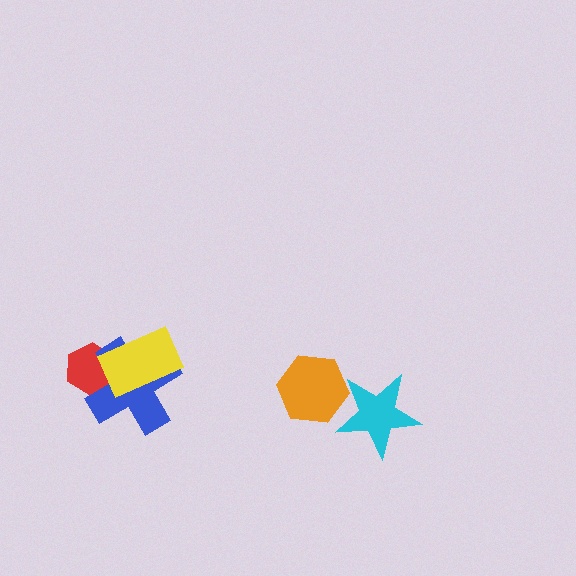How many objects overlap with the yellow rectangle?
2 objects overlap with the yellow rectangle.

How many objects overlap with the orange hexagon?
1 object overlaps with the orange hexagon.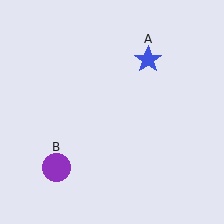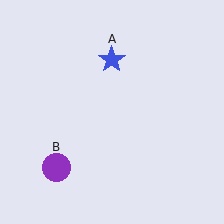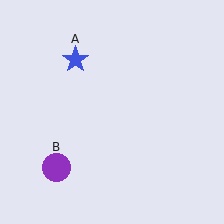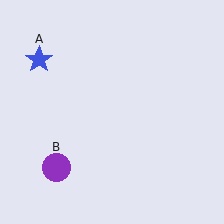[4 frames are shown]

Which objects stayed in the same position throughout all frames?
Purple circle (object B) remained stationary.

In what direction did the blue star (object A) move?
The blue star (object A) moved left.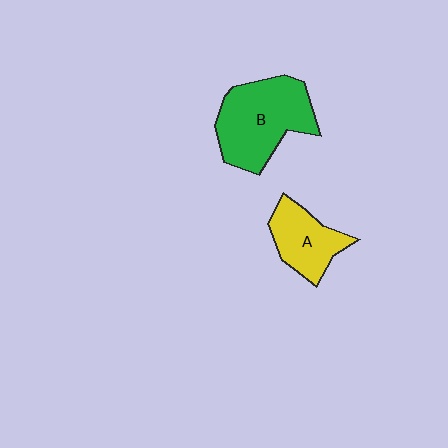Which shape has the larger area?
Shape B (green).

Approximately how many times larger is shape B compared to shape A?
Approximately 1.7 times.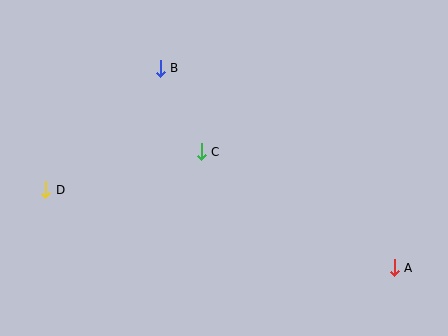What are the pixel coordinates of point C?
Point C is at (201, 152).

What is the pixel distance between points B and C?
The distance between B and C is 93 pixels.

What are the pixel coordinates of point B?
Point B is at (160, 68).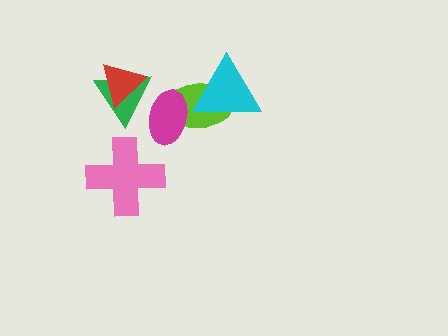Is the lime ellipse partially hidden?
Yes, it is partially covered by another shape.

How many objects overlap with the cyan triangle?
1 object overlaps with the cyan triangle.